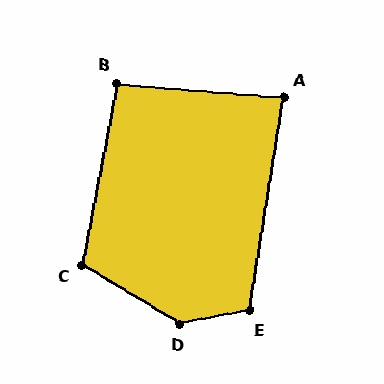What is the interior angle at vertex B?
Approximately 96 degrees (obtuse).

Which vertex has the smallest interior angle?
A, at approximately 86 degrees.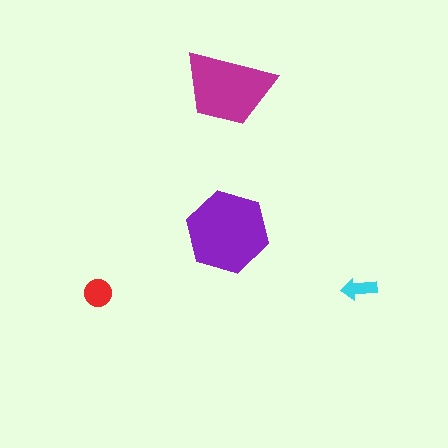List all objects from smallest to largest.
The cyan arrow, the red circle, the magenta trapezoid, the purple hexagon.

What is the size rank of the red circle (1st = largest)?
3rd.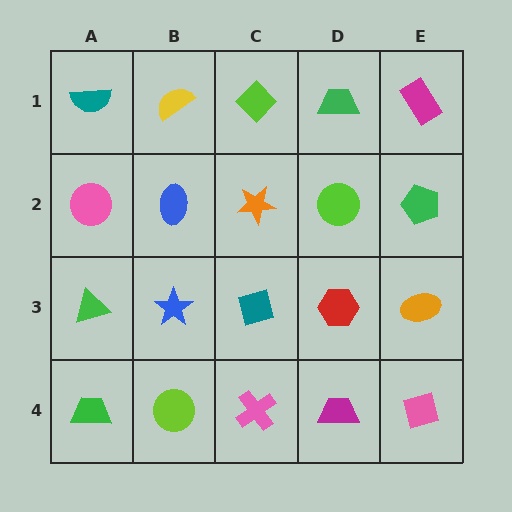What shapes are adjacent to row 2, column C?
A lime diamond (row 1, column C), a teal square (row 3, column C), a blue ellipse (row 2, column B), a lime circle (row 2, column D).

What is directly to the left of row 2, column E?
A lime circle.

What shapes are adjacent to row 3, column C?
An orange star (row 2, column C), a pink cross (row 4, column C), a blue star (row 3, column B), a red hexagon (row 3, column D).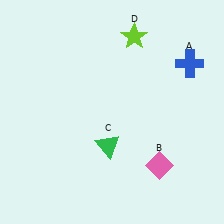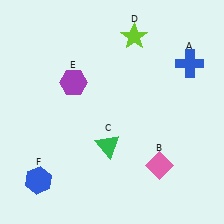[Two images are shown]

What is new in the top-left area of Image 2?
A purple hexagon (E) was added in the top-left area of Image 2.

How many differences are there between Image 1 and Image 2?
There are 2 differences between the two images.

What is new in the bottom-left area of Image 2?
A blue hexagon (F) was added in the bottom-left area of Image 2.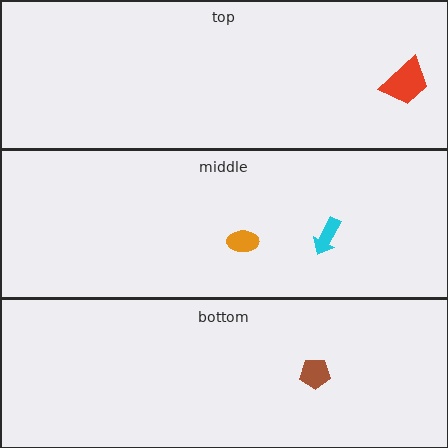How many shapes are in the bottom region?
1.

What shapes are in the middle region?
The orange ellipse, the cyan arrow.